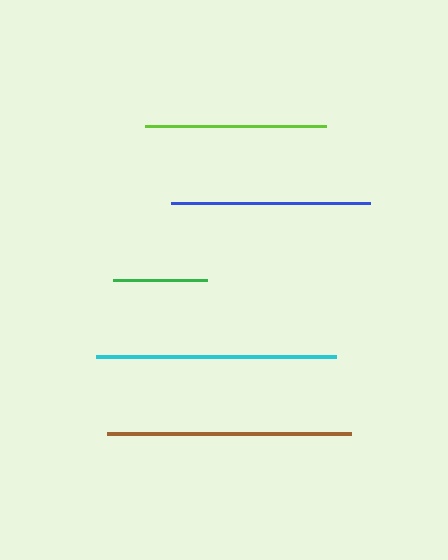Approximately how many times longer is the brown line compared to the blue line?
The brown line is approximately 1.2 times the length of the blue line.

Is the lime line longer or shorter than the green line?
The lime line is longer than the green line.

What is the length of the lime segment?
The lime segment is approximately 181 pixels long.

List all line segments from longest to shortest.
From longest to shortest: brown, cyan, blue, lime, green.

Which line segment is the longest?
The brown line is the longest at approximately 243 pixels.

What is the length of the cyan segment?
The cyan segment is approximately 240 pixels long.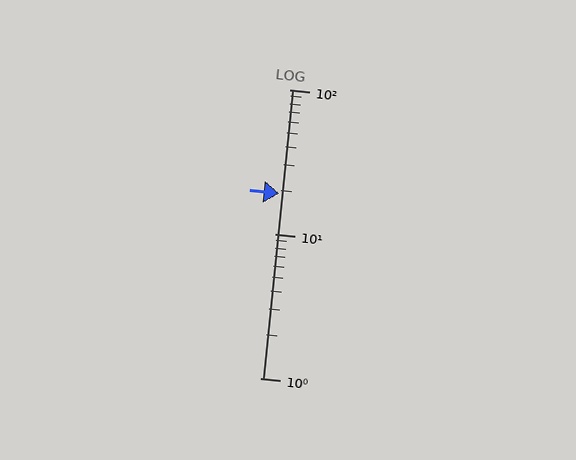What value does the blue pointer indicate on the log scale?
The pointer indicates approximately 19.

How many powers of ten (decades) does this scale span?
The scale spans 2 decades, from 1 to 100.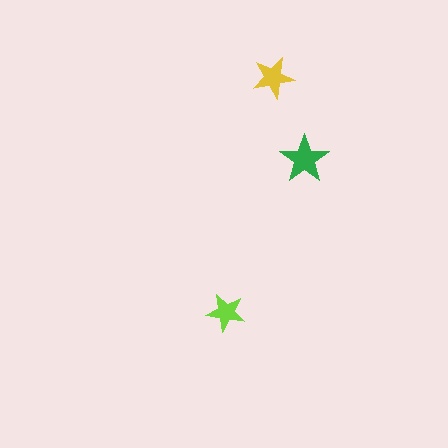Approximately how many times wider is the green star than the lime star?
About 1.5 times wider.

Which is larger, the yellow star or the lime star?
The yellow one.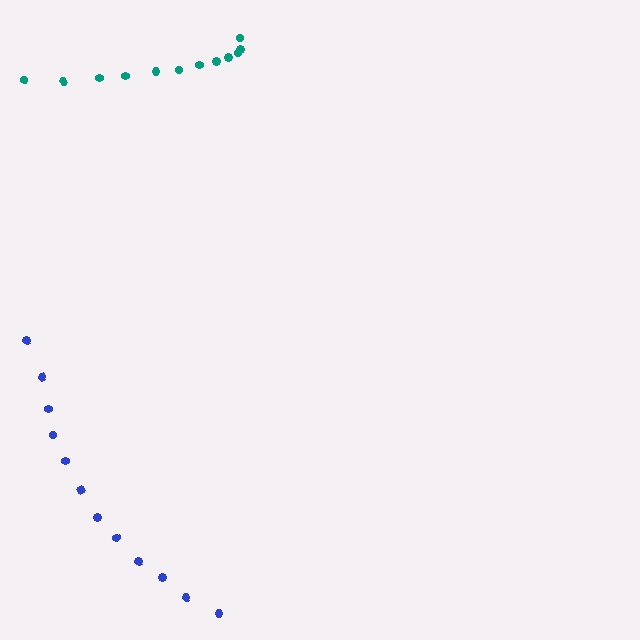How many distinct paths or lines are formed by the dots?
There are 2 distinct paths.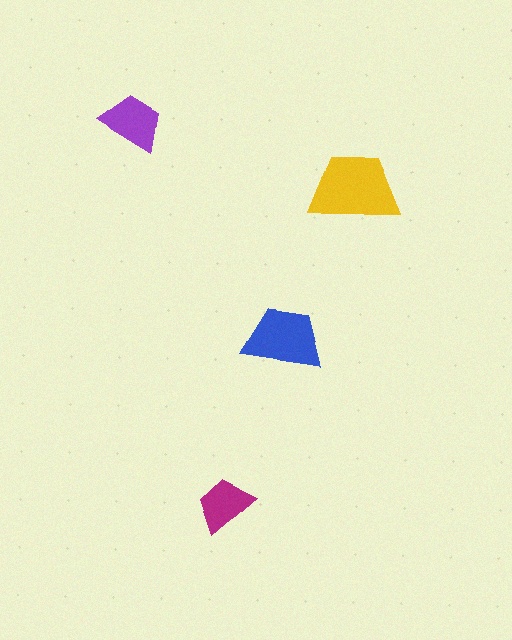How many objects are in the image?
There are 4 objects in the image.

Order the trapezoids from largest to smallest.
the yellow one, the blue one, the purple one, the magenta one.